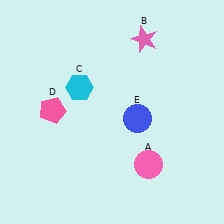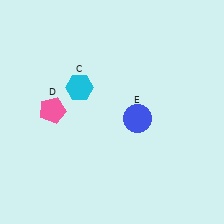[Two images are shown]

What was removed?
The pink circle (A), the pink star (B) were removed in Image 2.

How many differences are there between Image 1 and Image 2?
There are 2 differences between the two images.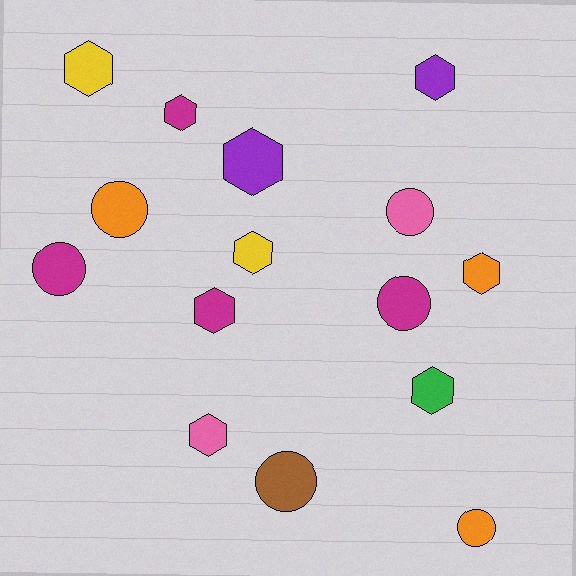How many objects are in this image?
There are 15 objects.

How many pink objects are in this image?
There are 2 pink objects.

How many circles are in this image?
There are 6 circles.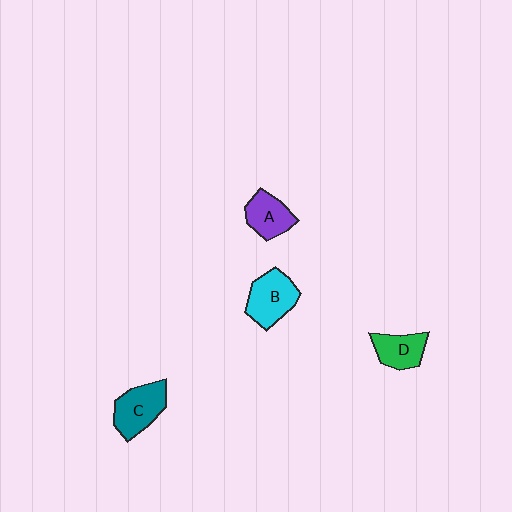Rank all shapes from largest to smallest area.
From largest to smallest: C (teal), B (cyan), A (purple), D (green).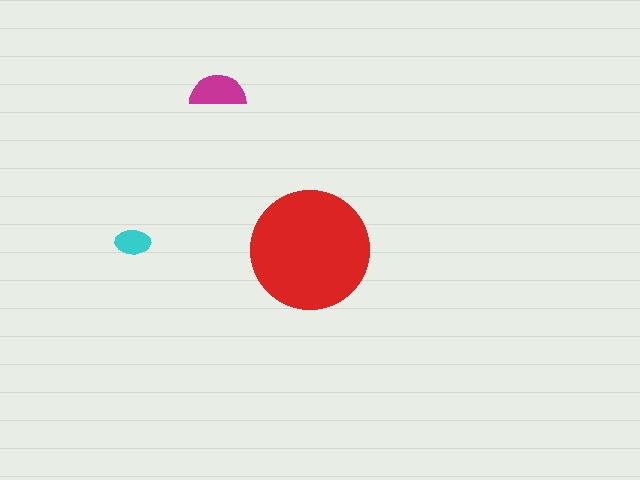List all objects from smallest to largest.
The cyan ellipse, the magenta semicircle, the red circle.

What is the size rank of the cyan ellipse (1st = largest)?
3rd.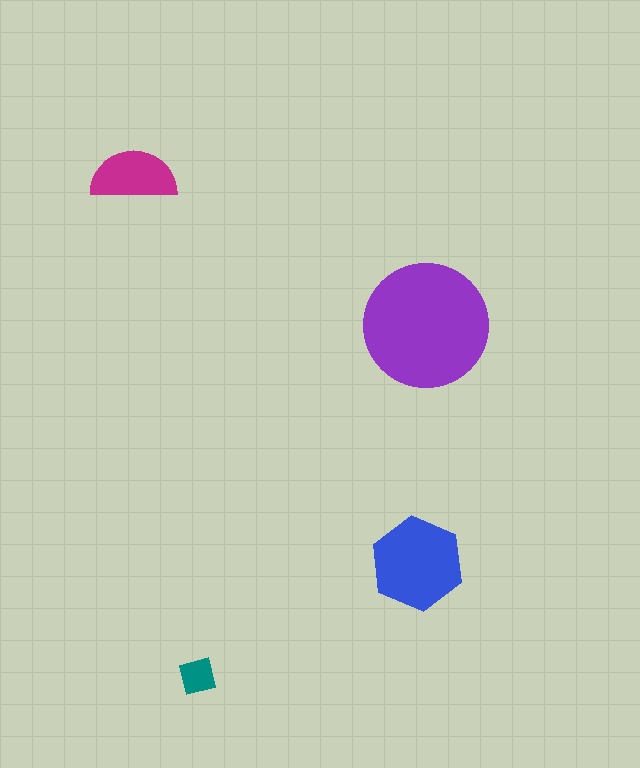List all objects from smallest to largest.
The teal square, the magenta semicircle, the blue hexagon, the purple circle.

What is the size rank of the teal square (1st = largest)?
4th.